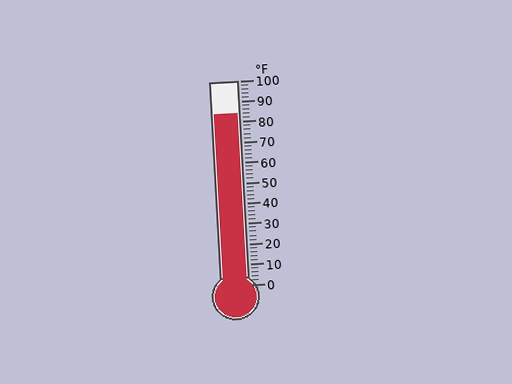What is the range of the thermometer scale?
The thermometer scale ranges from 0°F to 100°F.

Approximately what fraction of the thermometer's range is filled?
The thermometer is filled to approximately 85% of its range.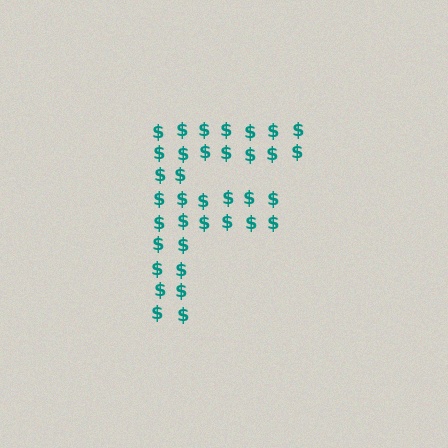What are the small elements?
The small elements are dollar signs.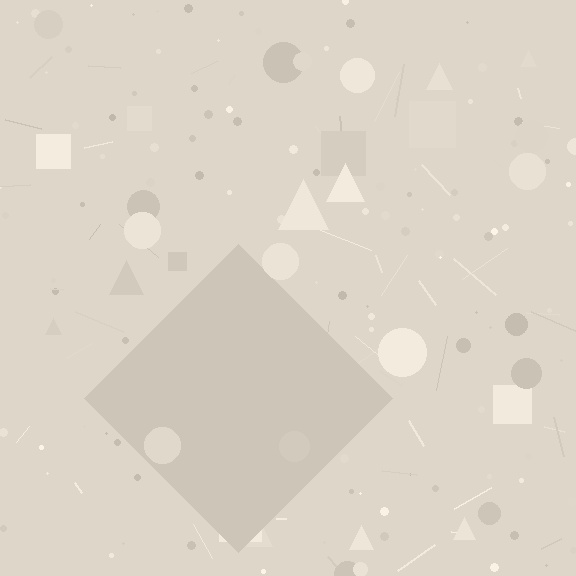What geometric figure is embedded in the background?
A diamond is embedded in the background.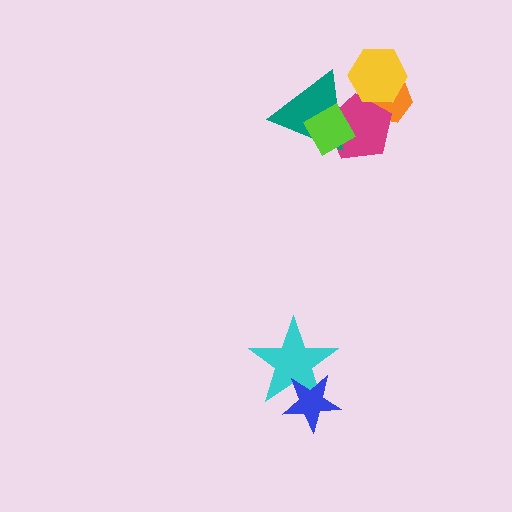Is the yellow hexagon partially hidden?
No, no other shape covers it.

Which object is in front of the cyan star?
The blue star is in front of the cyan star.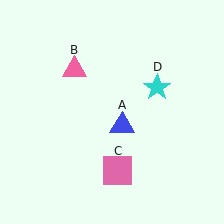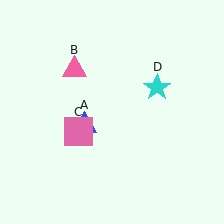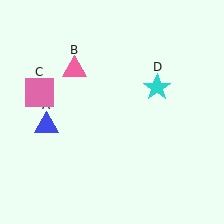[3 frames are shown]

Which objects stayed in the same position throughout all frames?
Pink triangle (object B) and cyan star (object D) remained stationary.